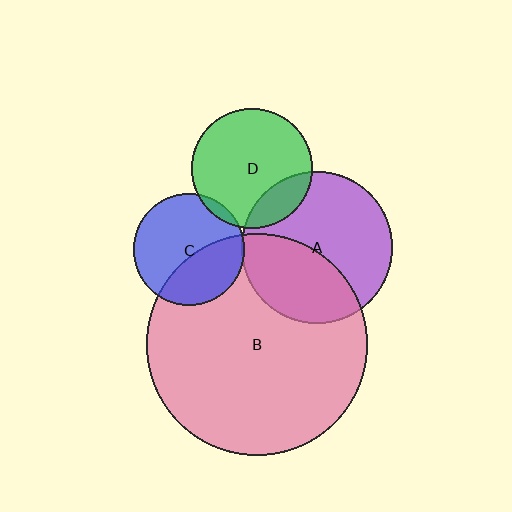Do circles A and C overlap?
Yes.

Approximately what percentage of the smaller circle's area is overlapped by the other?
Approximately 5%.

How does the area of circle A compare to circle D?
Approximately 1.6 times.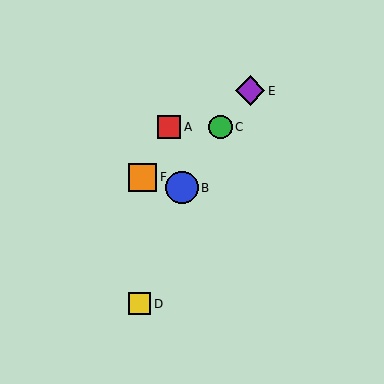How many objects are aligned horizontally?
2 objects (A, C) are aligned horizontally.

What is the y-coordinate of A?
Object A is at y≈127.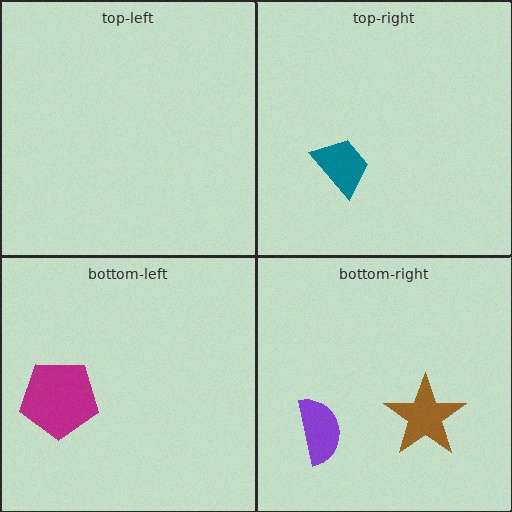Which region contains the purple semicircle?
The bottom-right region.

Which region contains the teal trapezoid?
The top-right region.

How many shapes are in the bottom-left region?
1.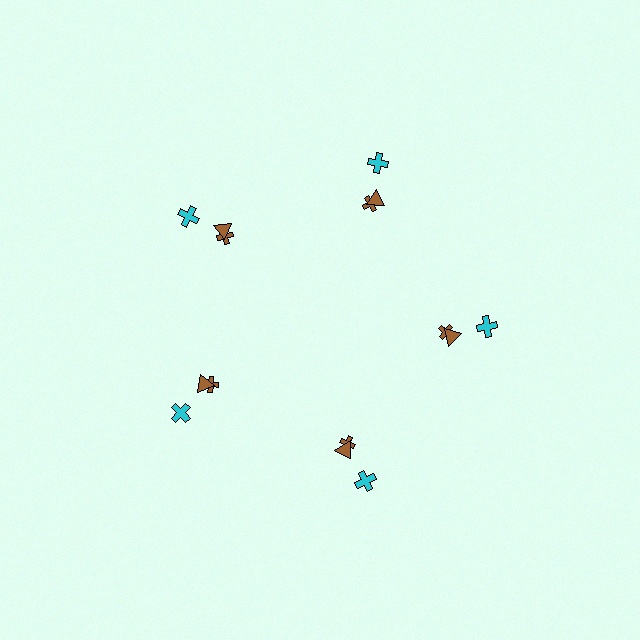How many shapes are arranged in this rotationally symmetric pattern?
There are 15 shapes, arranged in 5 groups of 3.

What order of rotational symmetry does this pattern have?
This pattern has 5-fold rotational symmetry.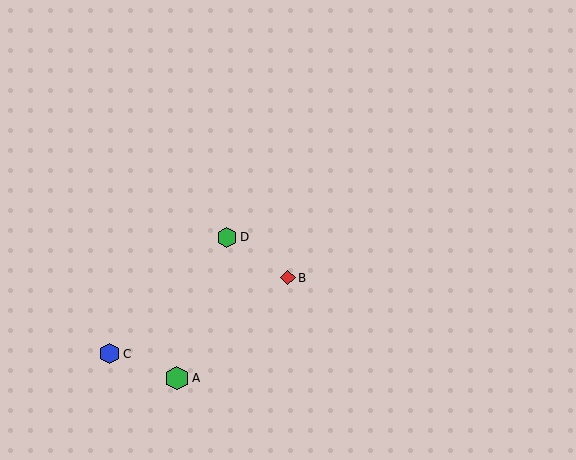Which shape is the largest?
The green hexagon (labeled A) is the largest.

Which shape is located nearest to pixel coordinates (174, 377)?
The green hexagon (labeled A) at (177, 378) is nearest to that location.